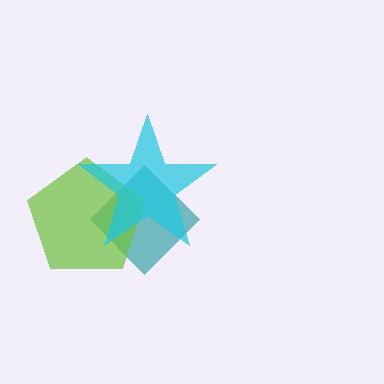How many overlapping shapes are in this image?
There are 3 overlapping shapes in the image.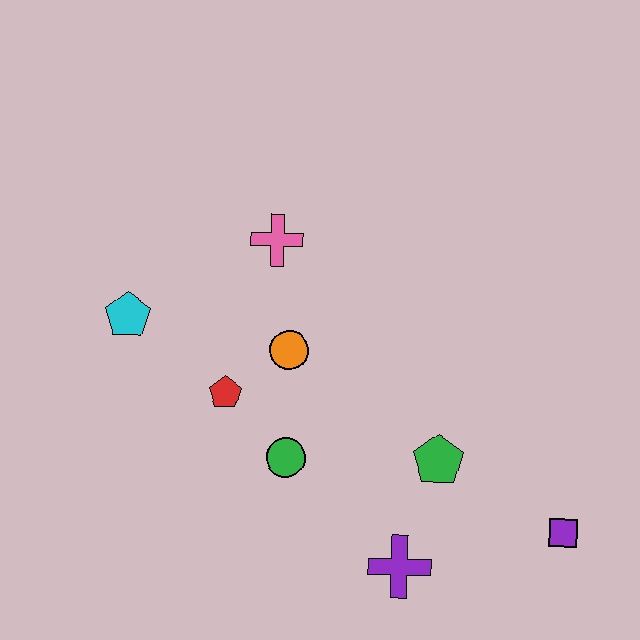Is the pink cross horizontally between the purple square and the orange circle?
No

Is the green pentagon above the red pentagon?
No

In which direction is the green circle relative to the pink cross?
The green circle is below the pink cross.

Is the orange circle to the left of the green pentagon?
Yes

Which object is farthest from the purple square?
The cyan pentagon is farthest from the purple square.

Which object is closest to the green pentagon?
The purple cross is closest to the green pentagon.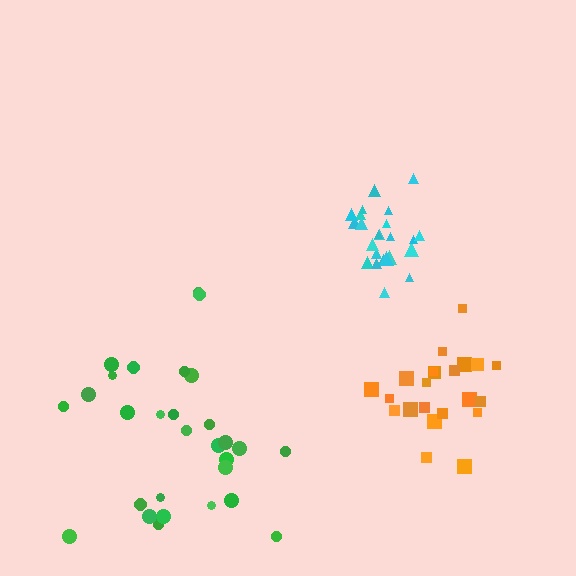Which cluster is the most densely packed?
Cyan.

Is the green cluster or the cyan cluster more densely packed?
Cyan.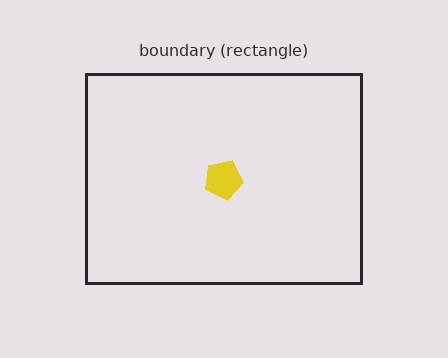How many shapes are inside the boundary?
1 inside, 0 outside.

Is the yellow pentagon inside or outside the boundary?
Inside.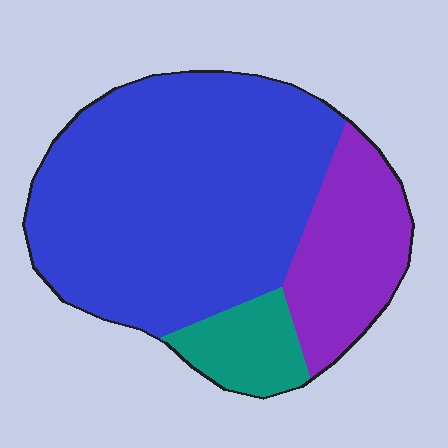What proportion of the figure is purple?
Purple covers 22% of the figure.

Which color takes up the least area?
Teal, at roughly 10%.